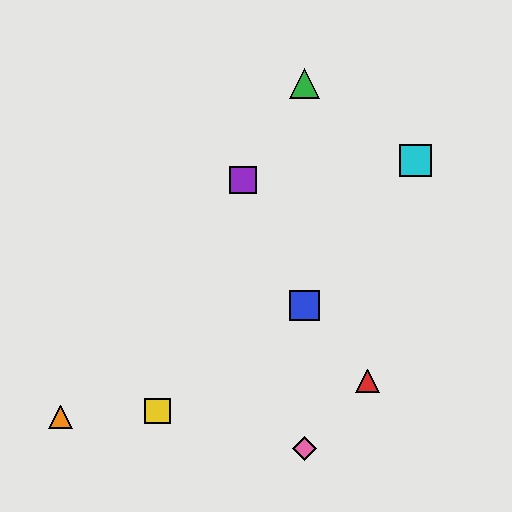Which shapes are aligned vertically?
The blue square, the green triangle, the pink diamond are aligned vertically.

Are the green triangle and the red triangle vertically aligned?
No, the green triangle is at x≈305 and the red triangle is at x≈367.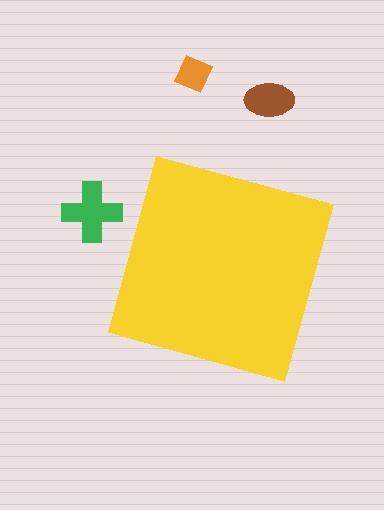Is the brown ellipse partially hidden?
No, the brown ellipse is fully visible.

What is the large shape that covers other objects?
A yellow square.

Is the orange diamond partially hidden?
No, the orange diamond is fully visible.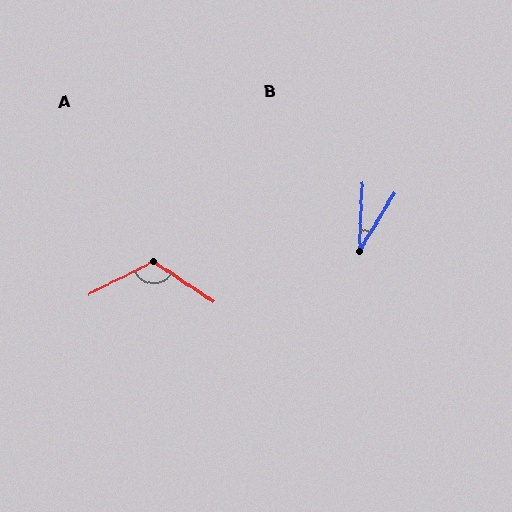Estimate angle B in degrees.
Approximately 29 degrees.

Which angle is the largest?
A, at approximately 120 degrees.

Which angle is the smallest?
B, at approximately 29 degrees.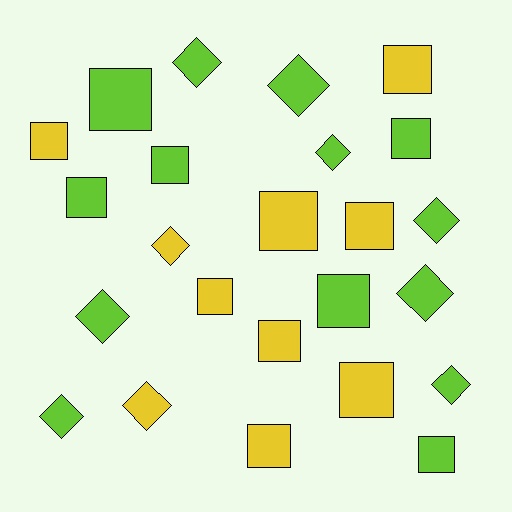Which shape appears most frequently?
Square, with 14 objects.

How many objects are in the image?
There are 24 objects.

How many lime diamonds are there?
There are 8 lime diamonds.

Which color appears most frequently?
Lime, with 14 objects.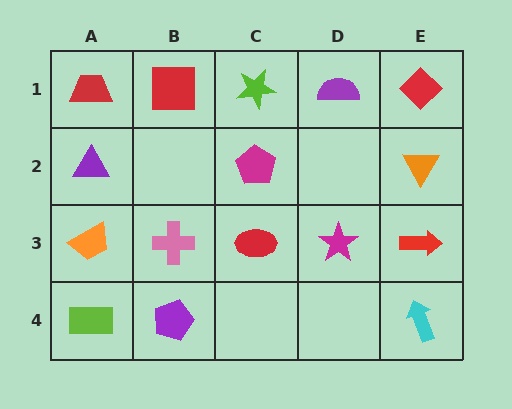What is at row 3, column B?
A pink cross.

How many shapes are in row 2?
3 shapes.